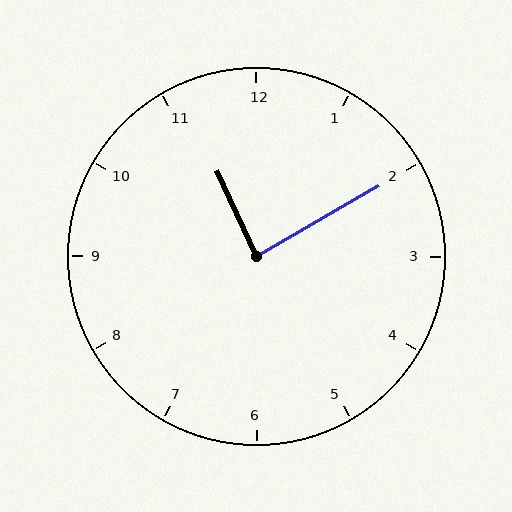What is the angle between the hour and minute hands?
Approximately 85 degrees.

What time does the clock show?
11:10.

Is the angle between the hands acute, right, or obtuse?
It is right.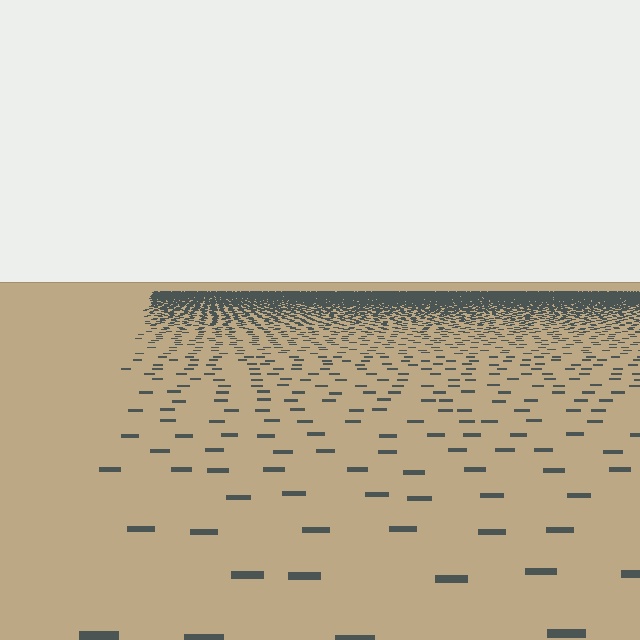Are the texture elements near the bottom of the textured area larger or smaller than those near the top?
Larger. Near the bottom, elements are closer to the viewer and appear at a bigger on-screen size.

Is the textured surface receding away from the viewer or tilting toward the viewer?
The surface is receding away from the viewer. Texture elements get smaller and denser toward the top.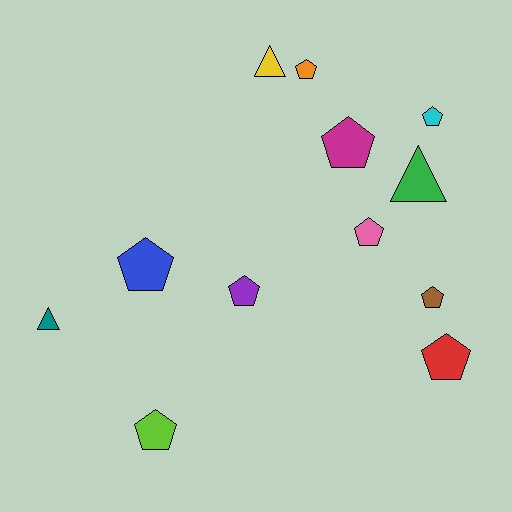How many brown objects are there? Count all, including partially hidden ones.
There is 1 brown object.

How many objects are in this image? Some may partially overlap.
There are 12 objects.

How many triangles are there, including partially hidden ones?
There are 3 triangles.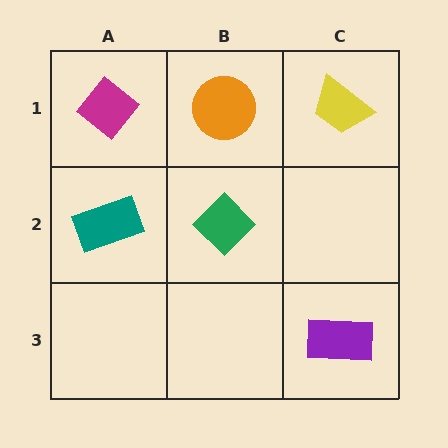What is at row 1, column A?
A magenta diamond.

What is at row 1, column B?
An orange circle.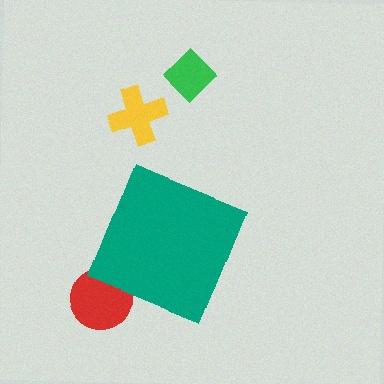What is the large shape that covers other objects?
A teal diamond.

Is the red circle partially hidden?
Yes, the red circle is partially hidden behind the teal diamond.